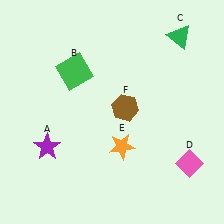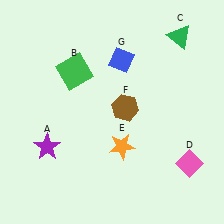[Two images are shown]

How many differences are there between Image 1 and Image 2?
There is 1 difference between the two images.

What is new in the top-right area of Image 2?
A blue diamond (G) was added in the top-right area of Image 2.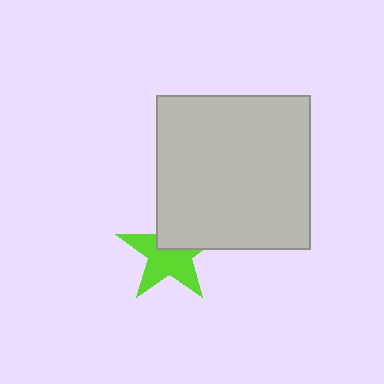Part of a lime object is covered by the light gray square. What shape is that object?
It is a star.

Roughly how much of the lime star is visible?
About half of it is visible (roughly 62%).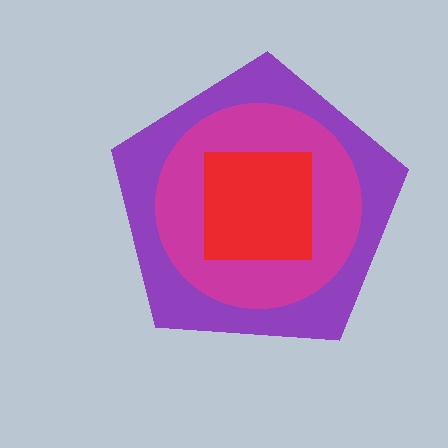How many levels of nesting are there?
3.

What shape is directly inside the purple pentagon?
The magenta circle.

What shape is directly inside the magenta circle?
The red square.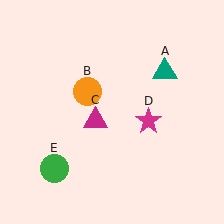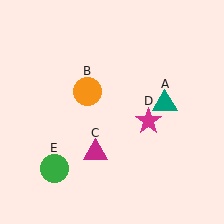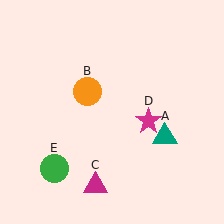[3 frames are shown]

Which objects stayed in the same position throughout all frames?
Orange circle (object B) and magenta star (object D) and green circle (object E) remained stationary.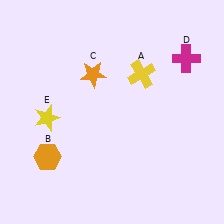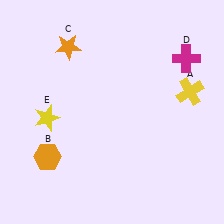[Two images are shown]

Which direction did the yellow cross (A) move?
The yellow cross (A) moved right.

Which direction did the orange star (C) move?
The orange star (C) moved up.